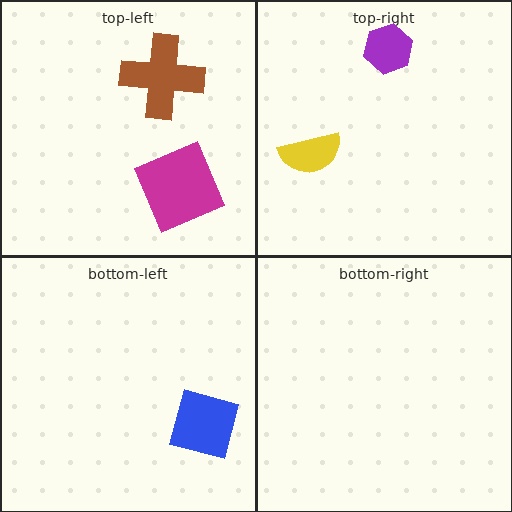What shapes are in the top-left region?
The magenta square, the brown cross.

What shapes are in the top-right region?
The yellow semicircle, the purple hexagon.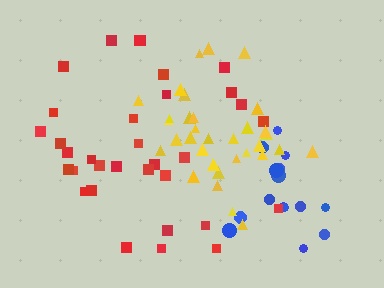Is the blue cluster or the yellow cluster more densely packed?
Yellow.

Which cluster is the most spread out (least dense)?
Red.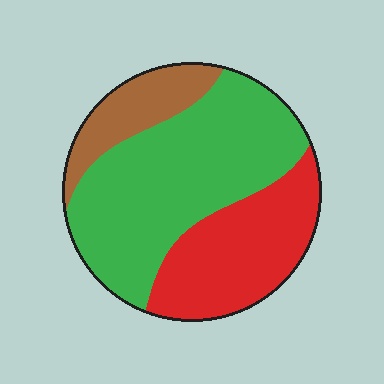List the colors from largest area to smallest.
From largest to smallest: green, red, brown.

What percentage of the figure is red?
Red takes up about one third (1/3) of the figure.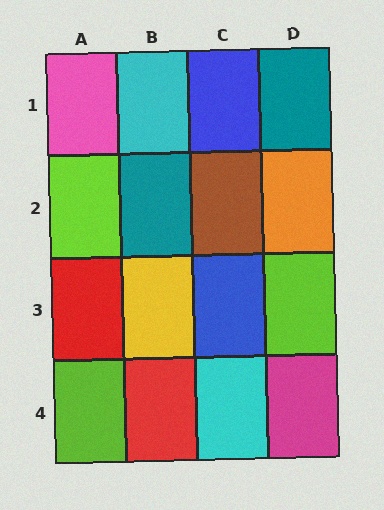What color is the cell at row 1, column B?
Cyan.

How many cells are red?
2 cells are red.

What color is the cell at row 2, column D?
Orange.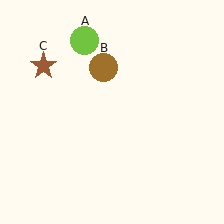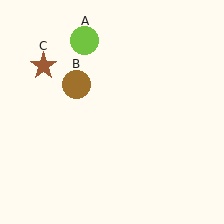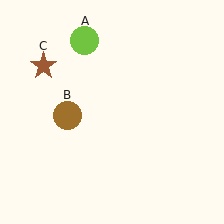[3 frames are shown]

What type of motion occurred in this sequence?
The brown circle (object B) rotated counterclockwise around the center of the scene.